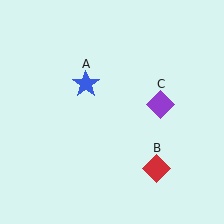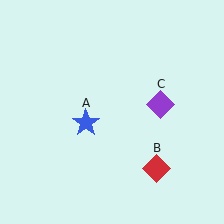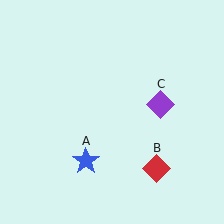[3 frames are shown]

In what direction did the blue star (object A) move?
The blue star (object A) moved down.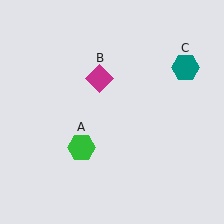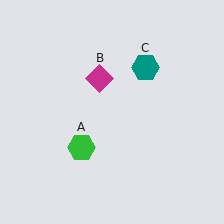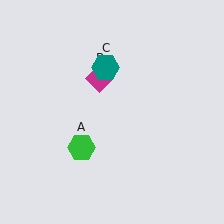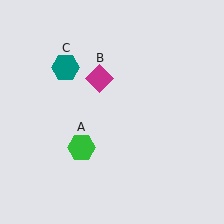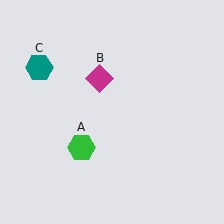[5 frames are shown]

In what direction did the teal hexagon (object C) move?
The teal hexagon (object C) moved left.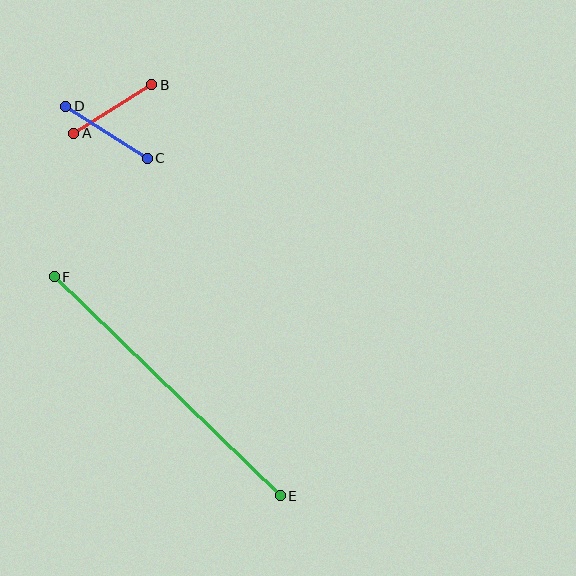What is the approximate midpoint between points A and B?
The midpoint is at approximately (113, 109) pixels.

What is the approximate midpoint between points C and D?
The midpoint is at approximately (106, 132) pixels.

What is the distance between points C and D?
The distance is approximately 96 pixels.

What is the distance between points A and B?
The distance is approximately 92 pixels.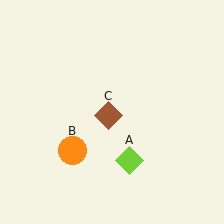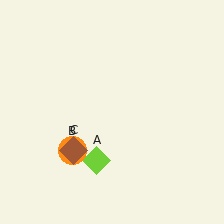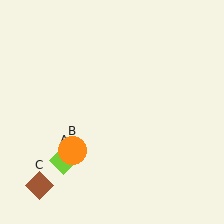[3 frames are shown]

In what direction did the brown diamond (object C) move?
The brown diamond (object C) moved down and to the left.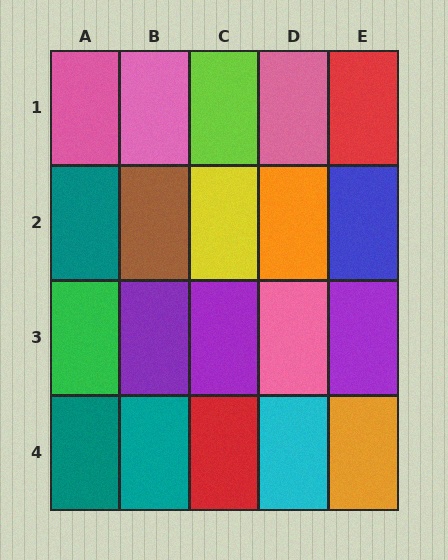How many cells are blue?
1 cell is blue.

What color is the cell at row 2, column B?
Brown.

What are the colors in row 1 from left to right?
Pink, pink, lime, pink, red.